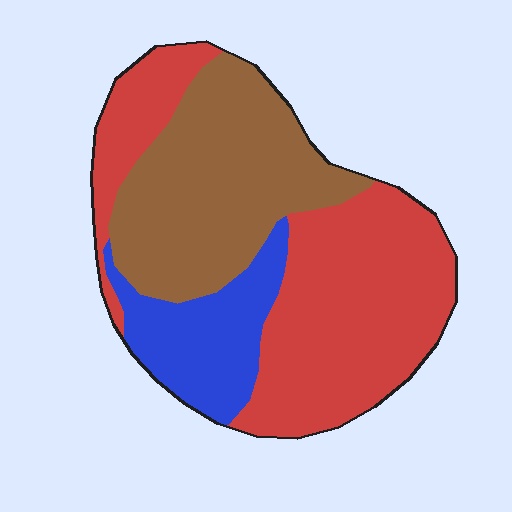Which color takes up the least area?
Blue, at roughly 15%.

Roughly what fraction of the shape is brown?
Brown takes up about one third (1/3) of the shape.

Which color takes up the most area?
Red, at roughly 50%.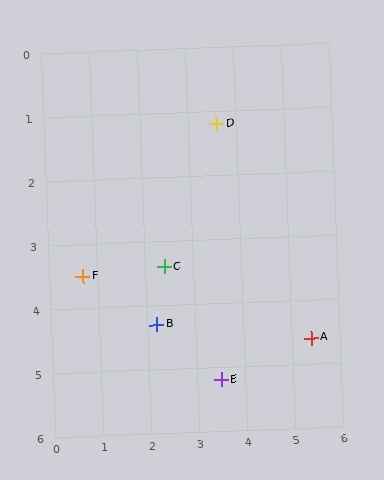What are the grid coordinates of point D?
Point D is at approximately (3.6, 1.2).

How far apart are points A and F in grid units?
Points A and F are about 4.8 grid units apart.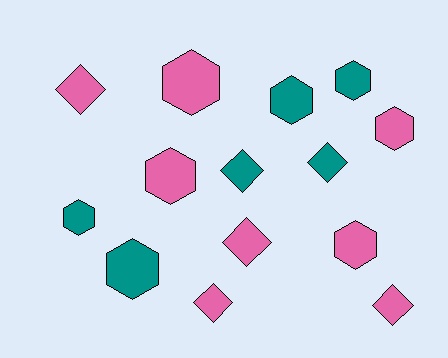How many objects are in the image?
There are 14 objects.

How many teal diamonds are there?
There are 2 teal diamonds.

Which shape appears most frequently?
Hexagon, with 8 objects.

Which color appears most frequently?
Pink, with 8 objects.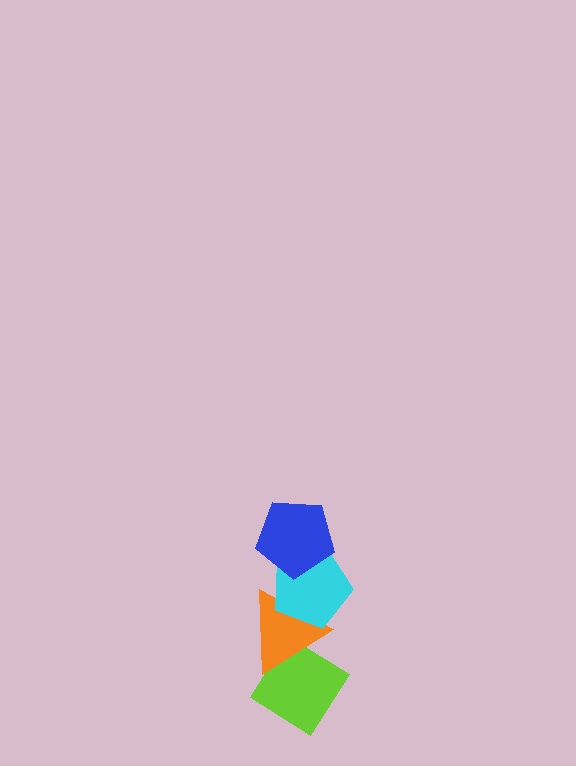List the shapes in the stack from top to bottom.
From top to bottom: the blue pentagon, the cyan pentagon, the orange triangle, the lime diamond.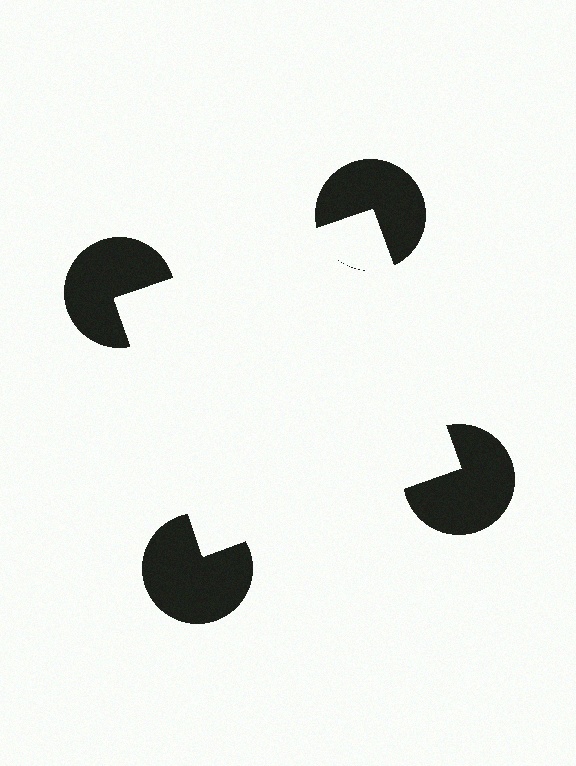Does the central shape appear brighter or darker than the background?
It typically appears slightly brighter than the background, even though no actual brightness change is drawn.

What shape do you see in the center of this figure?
An illusory square — its edges are inferred from the aligned wedge cuts in the pac-man discs, not physically drawn.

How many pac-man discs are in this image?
There are 4 — one at each vertex of the illusory square.